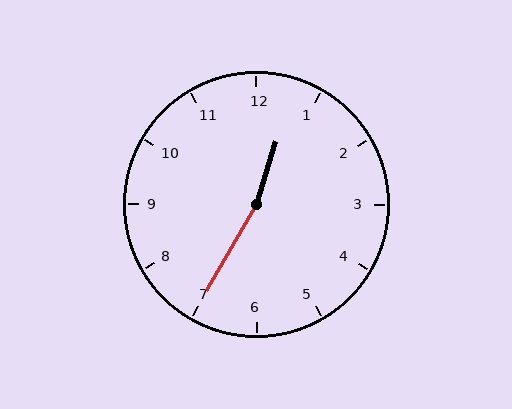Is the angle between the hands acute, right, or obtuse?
It is obtuse.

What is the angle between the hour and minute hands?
Approximately 168 degrees.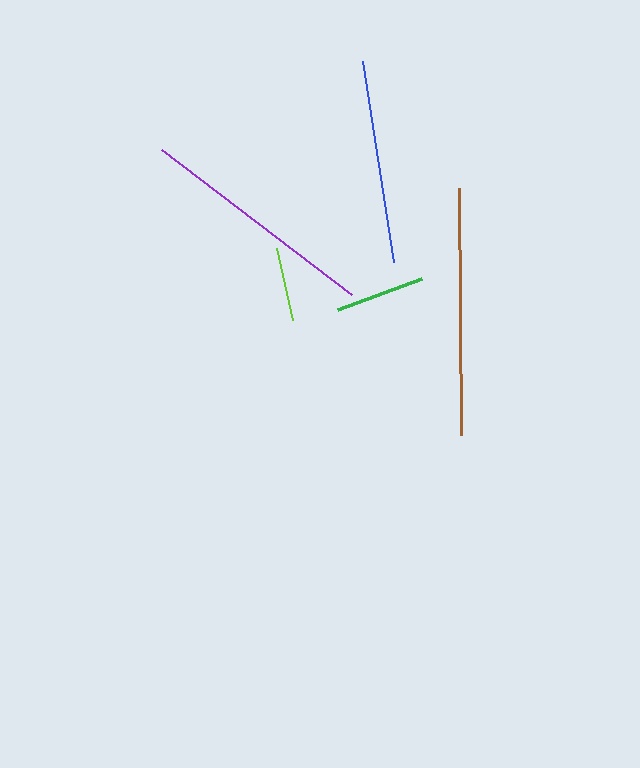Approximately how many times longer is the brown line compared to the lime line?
The brown line is approximately 3.4 times the length of the lime line.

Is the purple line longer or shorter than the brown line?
The brown line is longer than the purple line.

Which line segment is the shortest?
The lime line is the shortest at approximately 74 pixels.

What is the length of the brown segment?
The brown segment is approximately 247 pixels long.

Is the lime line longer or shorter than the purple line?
The purple line is longer than the lime line.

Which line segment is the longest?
The brown line is the longest at approximately 247 pixels.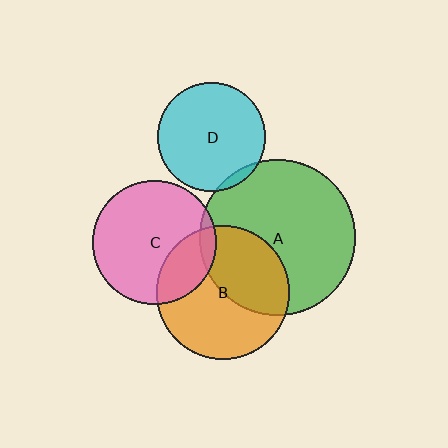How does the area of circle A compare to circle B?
Approximately 1.4 times.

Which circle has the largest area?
Circle A (green).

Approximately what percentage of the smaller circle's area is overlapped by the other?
Approximately 5%.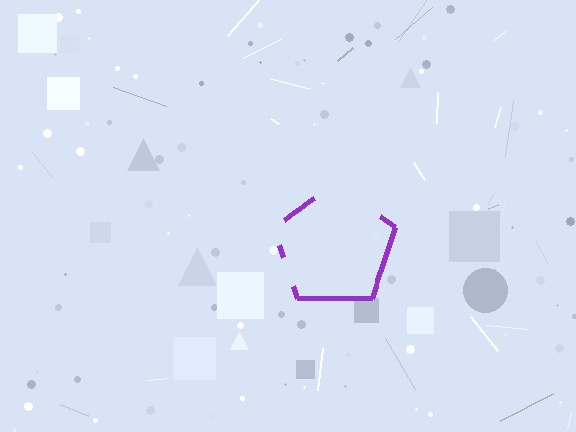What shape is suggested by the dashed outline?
The dashed outline suggests a pentagon.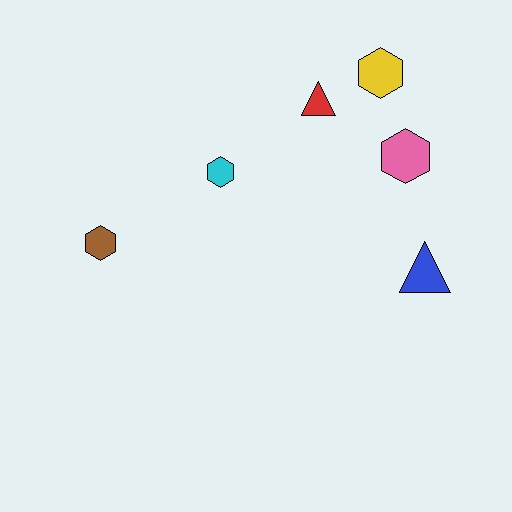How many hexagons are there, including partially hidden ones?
There are 4 hexagons.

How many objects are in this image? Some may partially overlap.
There are 6 objects.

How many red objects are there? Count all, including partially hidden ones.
There is 1 red object.